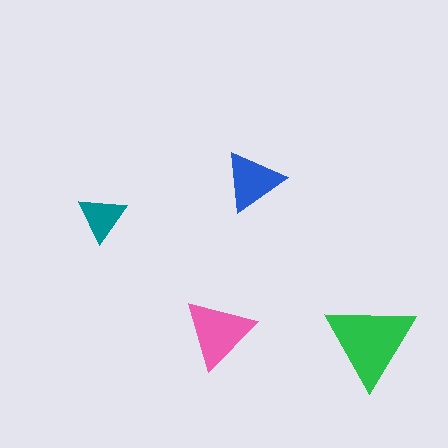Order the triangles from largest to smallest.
the green one, the pink one, the blue one, the teal one.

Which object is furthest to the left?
The teal triangle is leftmost.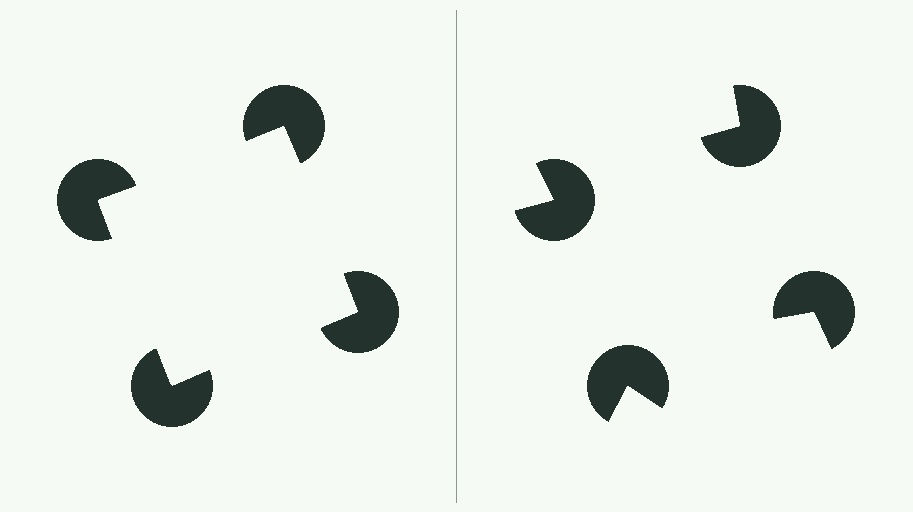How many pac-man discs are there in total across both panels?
8 — 4 on each side.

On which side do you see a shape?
An illusory square appears on the left side. On the right side the wedge cuts are rotated, so no coherent shape forms.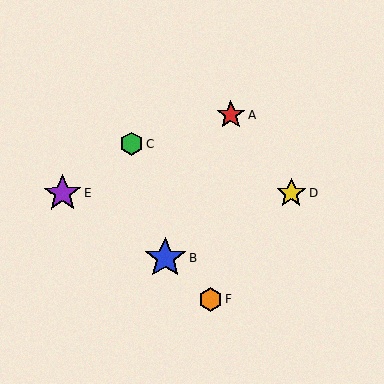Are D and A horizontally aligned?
No, D is at y≈193 and A is at y≈115.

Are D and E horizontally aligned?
Yes, both are at y≈193.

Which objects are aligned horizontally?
Objects D, E are aligned horizontally.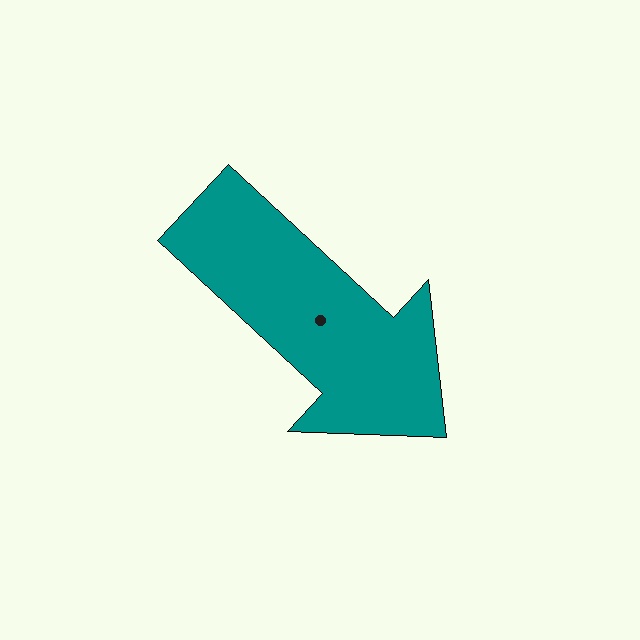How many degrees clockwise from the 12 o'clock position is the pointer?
Approximately 133 degrees.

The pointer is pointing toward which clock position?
Roughly 4 o'clock.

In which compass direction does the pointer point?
Southeast.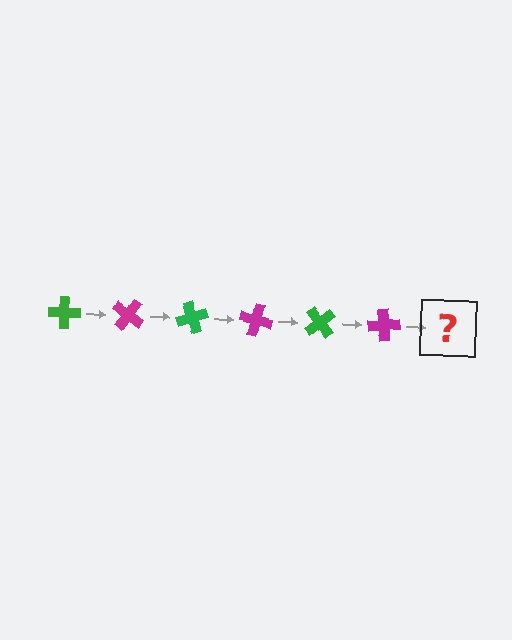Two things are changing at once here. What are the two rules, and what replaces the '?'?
The two rules are that it rotates 35 degrees each step and the color cycles through green and magenta. The '?' should be a green cross, rotated 210 degrees from the start.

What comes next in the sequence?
The next element should be a green cross, rotated 210 degrees from the start.